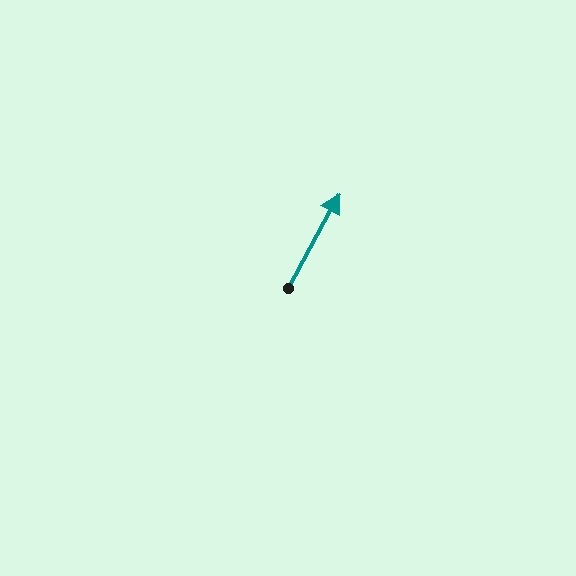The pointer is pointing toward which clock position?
Roughly 1 o'clock.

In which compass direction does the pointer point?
Northeast.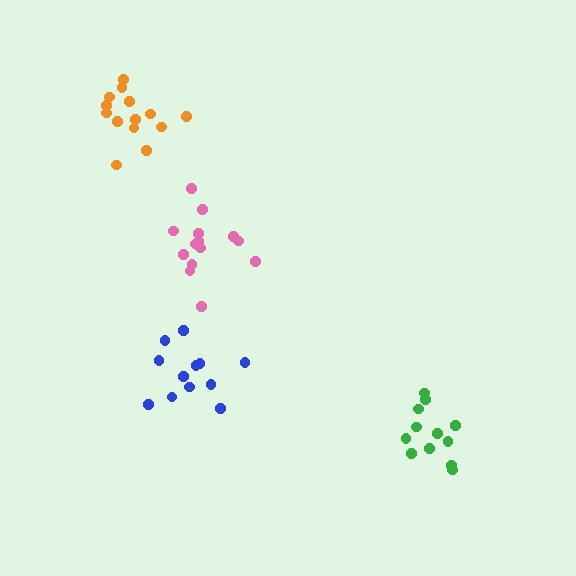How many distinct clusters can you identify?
There are 4 distinct clusters.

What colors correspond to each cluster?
The clusters are colored: green, blue, orange, pink.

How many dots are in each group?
Group 1: 12 dots, Group 2: 12 dots, Group 3: 14 dots, Group 4: 14 dots (52 total).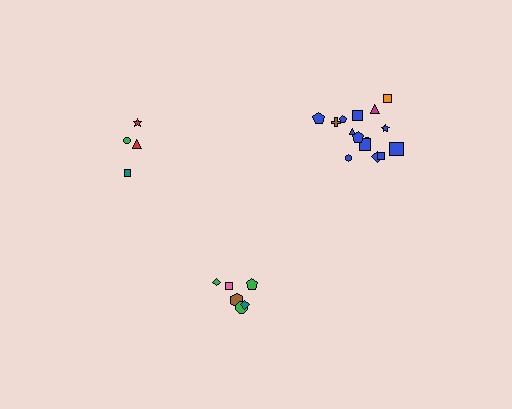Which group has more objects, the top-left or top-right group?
The top-right group.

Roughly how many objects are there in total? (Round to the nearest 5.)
Roughly 25 objects in total.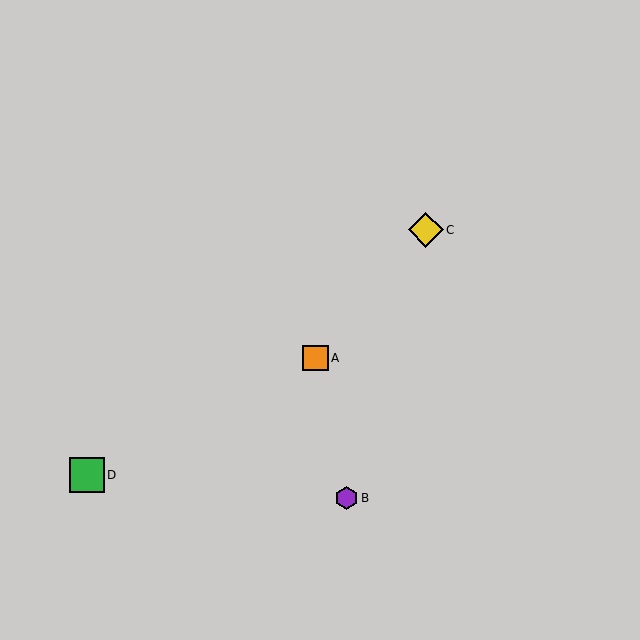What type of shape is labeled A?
Shape A is an orange square.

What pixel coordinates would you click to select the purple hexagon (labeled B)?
Click at (346, 498) to select the purple hexagon B.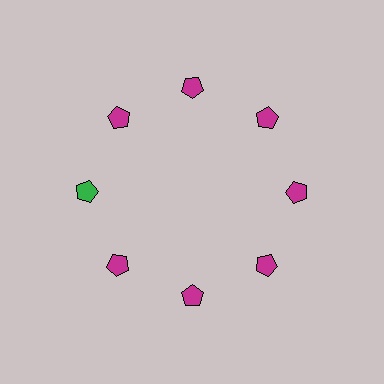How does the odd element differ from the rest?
It has a different color: green instead of magenta.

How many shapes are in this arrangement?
There are 8 shapes arranged in a ring pattern.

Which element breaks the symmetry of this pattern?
The green pentagon at roughly the 9 o'clock position breaks the symmetry. All other shapes are magenta pentagons.